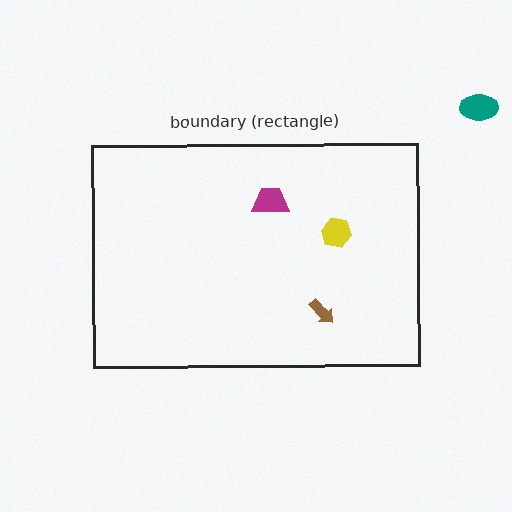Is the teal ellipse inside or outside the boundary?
Outside.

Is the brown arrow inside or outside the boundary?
Inside.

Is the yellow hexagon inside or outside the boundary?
Inside.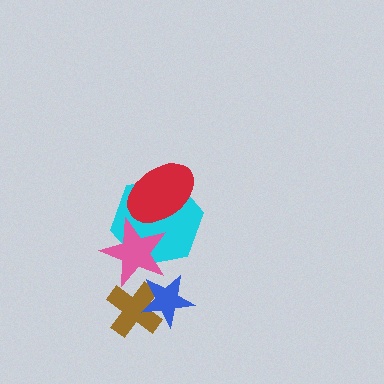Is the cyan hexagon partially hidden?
Yes, it is partially covered by another shape.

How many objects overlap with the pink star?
4 objects overlap with the pink star.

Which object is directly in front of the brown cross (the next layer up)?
The blue star is directly in front of the brown cross.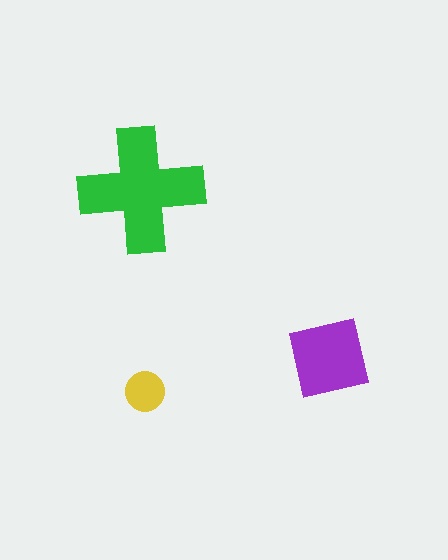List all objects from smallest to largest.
The yellow circle, the purple square, the green cross.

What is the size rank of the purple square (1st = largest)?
2nd.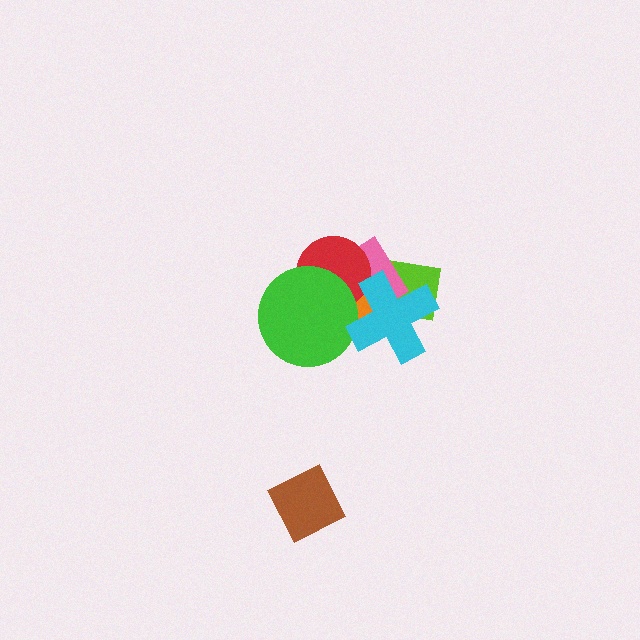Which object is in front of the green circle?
The cyan cross is in front of the green circle.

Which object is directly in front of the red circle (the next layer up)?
The green circle is directly in front of the red circle.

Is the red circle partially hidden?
Yes, it is partially covered by another shape.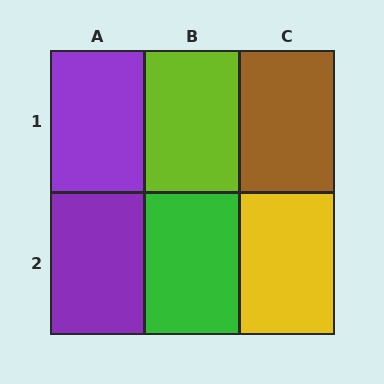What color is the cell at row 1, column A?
Purple.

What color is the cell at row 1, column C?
Brown.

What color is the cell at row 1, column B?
Lime.